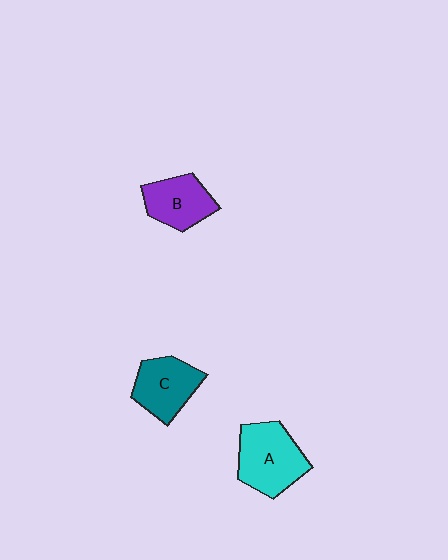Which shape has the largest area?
Shape A (cyan).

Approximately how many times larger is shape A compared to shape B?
Approximately 1.3 times.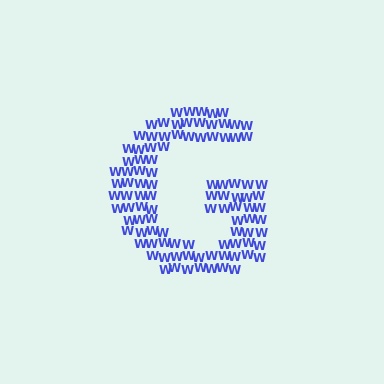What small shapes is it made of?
It is made of small letter W's.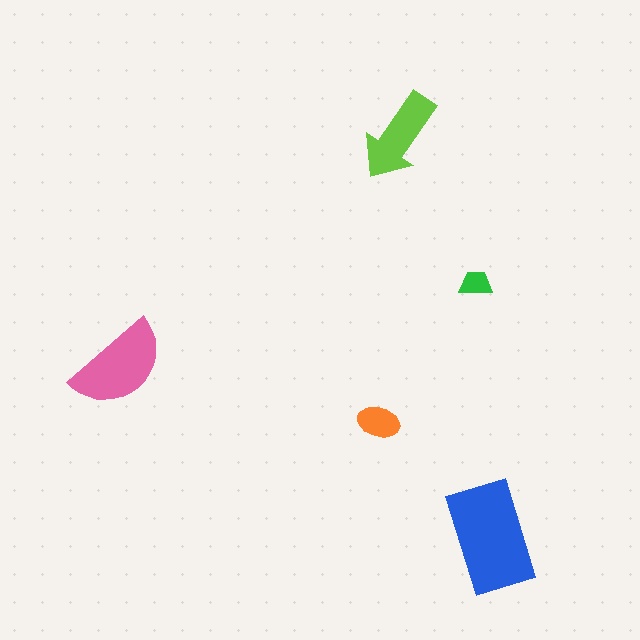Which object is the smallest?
The green trapezoid.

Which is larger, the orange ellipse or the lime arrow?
The lime arrow.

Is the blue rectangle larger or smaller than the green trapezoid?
Larger.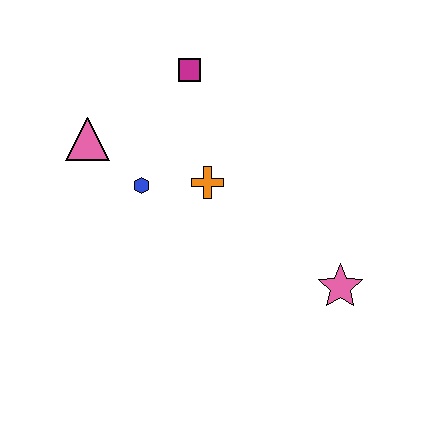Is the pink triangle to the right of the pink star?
No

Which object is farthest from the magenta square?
The pink star is farthest from the magenta square.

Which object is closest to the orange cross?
The blue hexagon is closest to the orange cross.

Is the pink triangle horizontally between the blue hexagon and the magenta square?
No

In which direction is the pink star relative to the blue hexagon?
The pink star is to the right of the blue hexagon.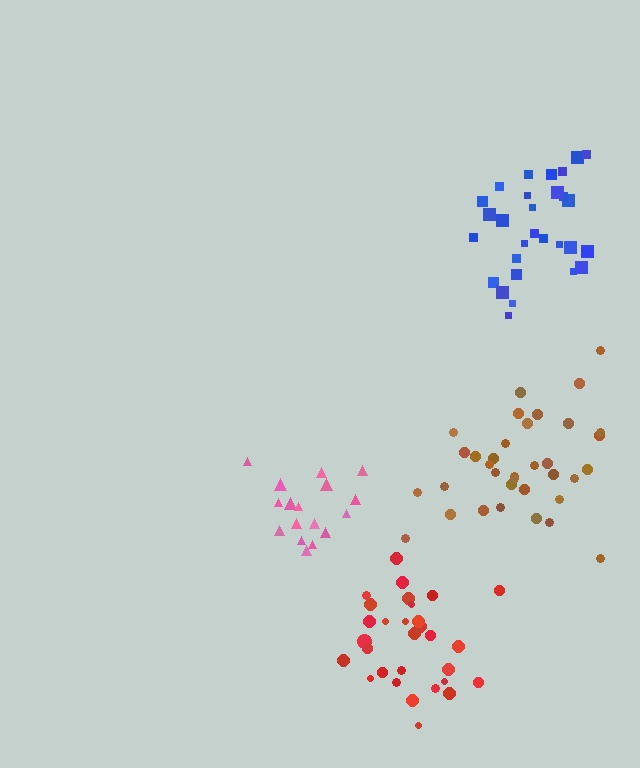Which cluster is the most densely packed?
Red.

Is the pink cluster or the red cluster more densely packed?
Red.